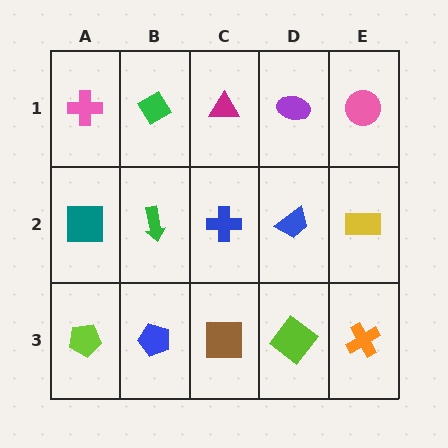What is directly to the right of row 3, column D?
An orange cross.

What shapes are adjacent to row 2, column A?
A pink cross (row 1, column A), a lime pentagon (row 3, column A), a green arrow (row 2, column B).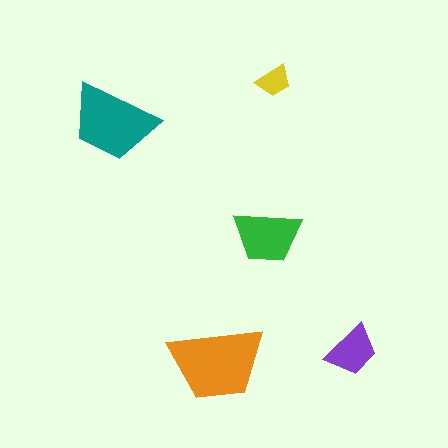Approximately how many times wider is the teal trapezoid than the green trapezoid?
About 1.5 times wider.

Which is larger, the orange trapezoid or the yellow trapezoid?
The orange one.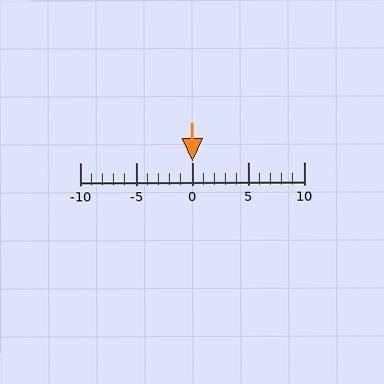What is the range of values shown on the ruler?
The ruler shows values from -10 to 10.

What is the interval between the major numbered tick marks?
The major tick marks are spaced 5 units apart.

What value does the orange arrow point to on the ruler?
The orange arrow points to approximately 0.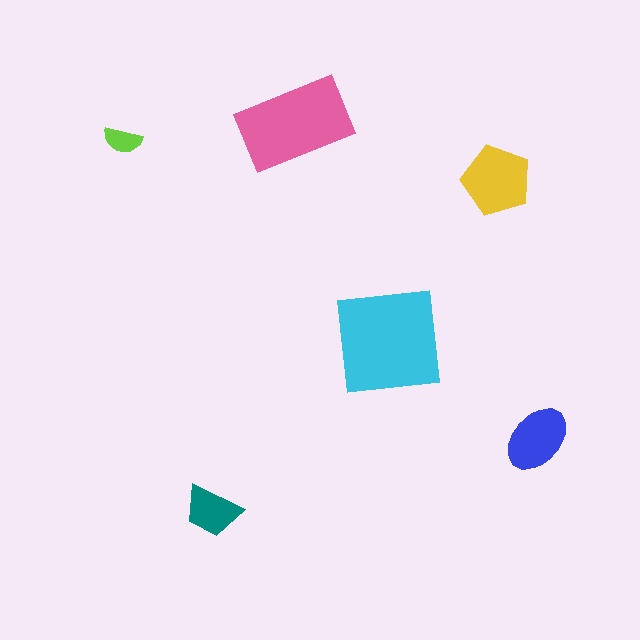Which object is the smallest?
The lime semicircle.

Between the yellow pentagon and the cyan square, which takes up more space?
The cyan square.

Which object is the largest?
The cyan square.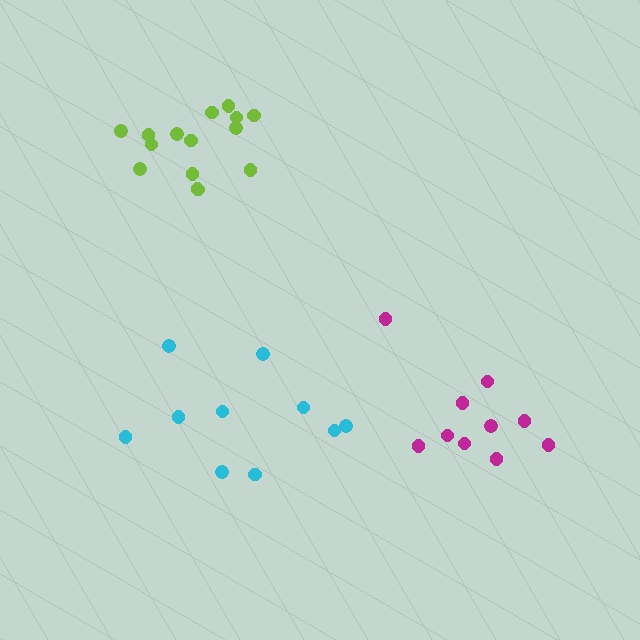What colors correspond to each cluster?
The clusters are colored: cyan, lime, magenta.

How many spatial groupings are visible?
There are 3 spatial groupings.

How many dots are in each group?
Group 1: 10 dots, Group 2: 15 dots, Group 3: 10 dots (35 total).